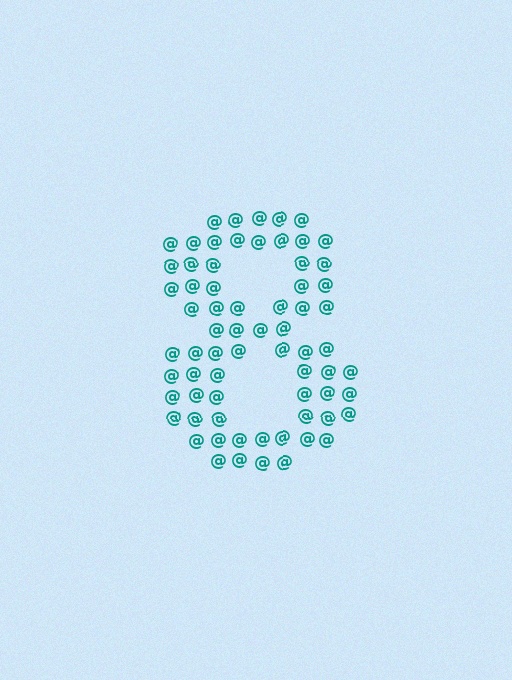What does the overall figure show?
The overall figure shows the digit 8.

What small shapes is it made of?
It is made of small at signs.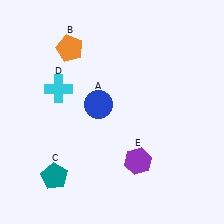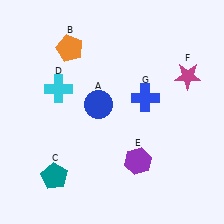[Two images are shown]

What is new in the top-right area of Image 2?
A blue cross (G) was added in the top-right area of Image 2.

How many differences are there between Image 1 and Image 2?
There are 2 differences between the two images.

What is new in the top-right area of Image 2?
A magenta star (F) was added in the top-right area of Image 2.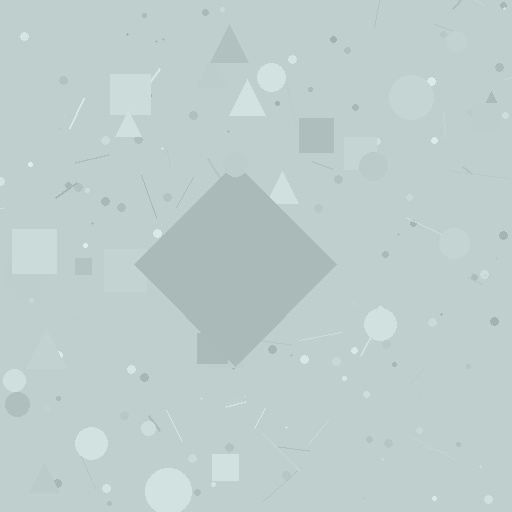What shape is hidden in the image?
A diamond is hidden in the image.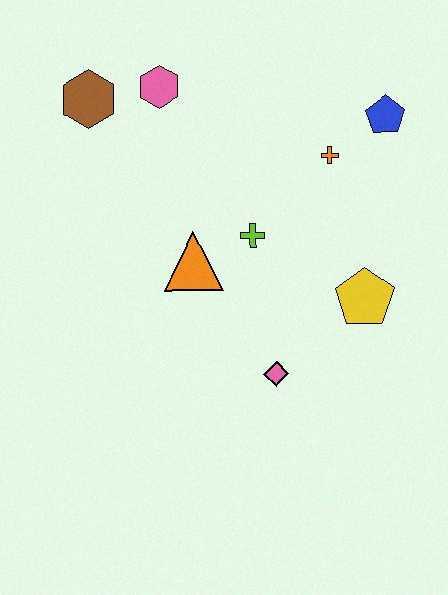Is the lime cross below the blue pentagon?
Yes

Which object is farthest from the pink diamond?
The brown hexagon is farthest from the pink diamond.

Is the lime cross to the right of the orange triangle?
Yes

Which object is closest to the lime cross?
The orange triangle is closest to the lime cross.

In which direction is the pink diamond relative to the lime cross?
The pink diamond is below the lime cross.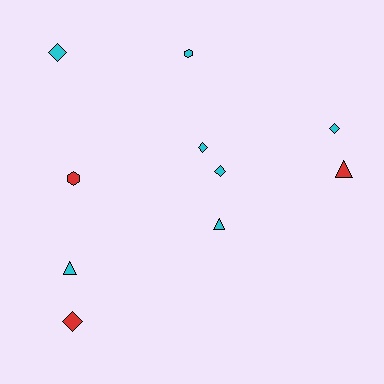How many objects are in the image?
There are 10 objects.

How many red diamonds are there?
There is 1 red diamond.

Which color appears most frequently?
Cyan, with 7 objects.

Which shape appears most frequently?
Diamond, with 5 objects.